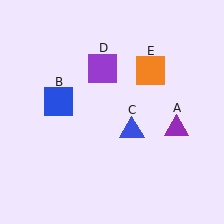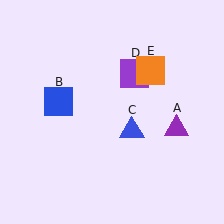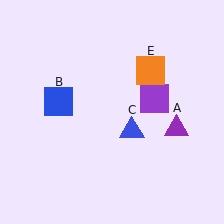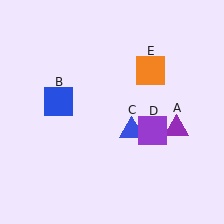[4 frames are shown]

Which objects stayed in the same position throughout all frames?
Purple triangle (object A) and blue square (object B) and blue triangle (object C) and orange square (object E) remained stationary.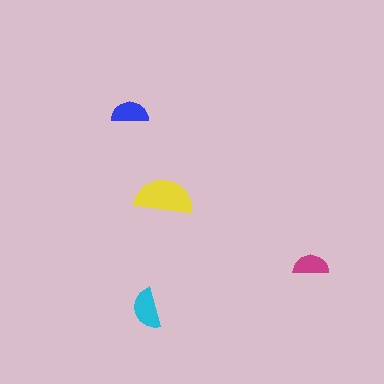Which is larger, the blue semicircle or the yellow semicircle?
The yellow one.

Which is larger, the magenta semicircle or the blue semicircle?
The blue one.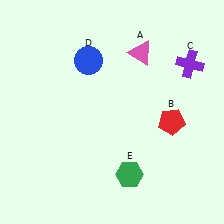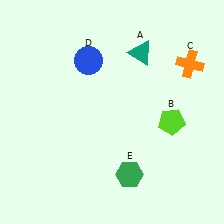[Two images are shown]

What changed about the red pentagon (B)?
In Image 1, B is red. In Image 2, it changed to lime.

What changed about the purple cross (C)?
In Image 1, C is purple. In Image 2, it changed to orange.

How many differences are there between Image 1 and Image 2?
There are 3 differences between the two images.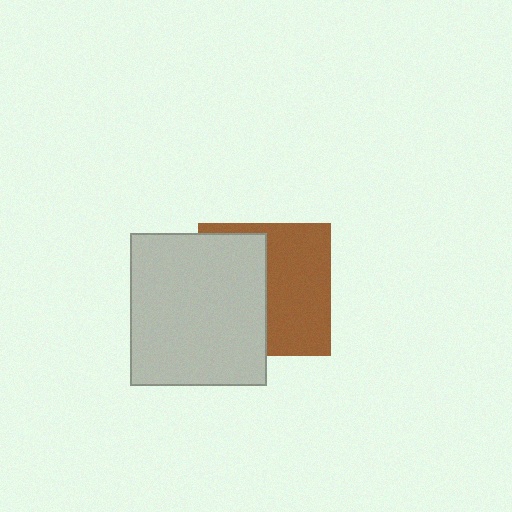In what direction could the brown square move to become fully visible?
The brown square could move right. That would shift it out from behind the light gray rectangle entirely.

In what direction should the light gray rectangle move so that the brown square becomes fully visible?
The light gray rectangle should move left. That is the shortest direction to clear the overlap and leave the brown square fully visible.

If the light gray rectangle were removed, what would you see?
You would see the complete brown square.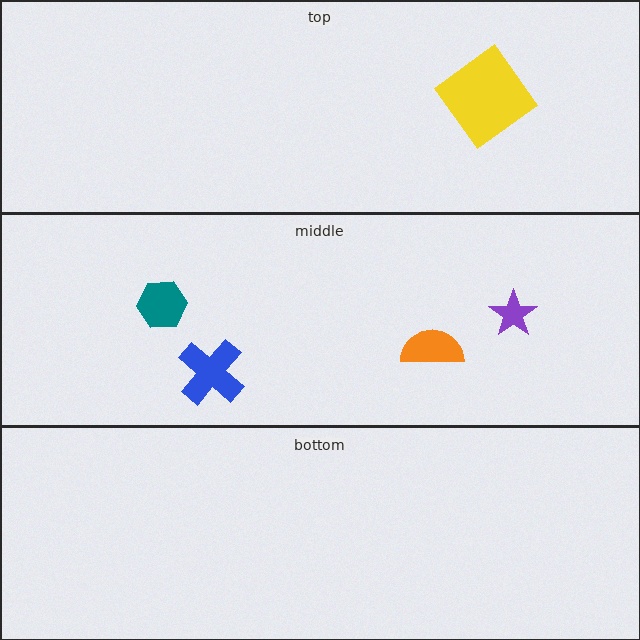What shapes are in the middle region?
The blue cross, the orange semicircle, the teal hexagon, the purple star.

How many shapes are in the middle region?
4.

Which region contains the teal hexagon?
The middle region.